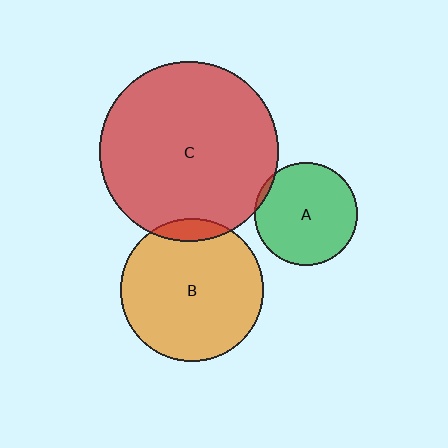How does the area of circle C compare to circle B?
Approximately 1.6 times.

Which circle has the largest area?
Circle C (red).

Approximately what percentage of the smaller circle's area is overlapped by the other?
Approximately 10%.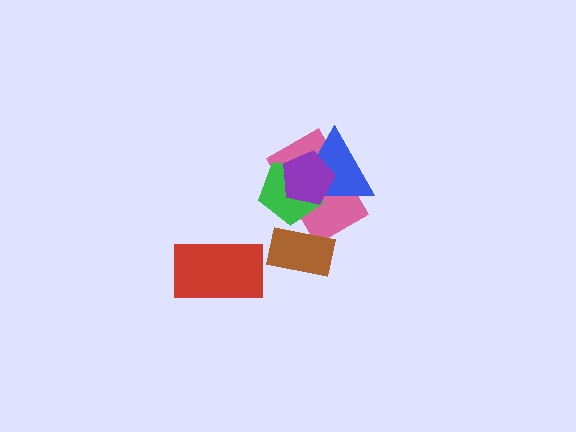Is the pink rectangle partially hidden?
Yes, it is partially covered by another shape.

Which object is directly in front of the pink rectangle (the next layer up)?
The blue triangle is directly in front of the pink rectangle.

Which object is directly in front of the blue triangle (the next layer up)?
The green pentagon is directly in front of the blue triangle.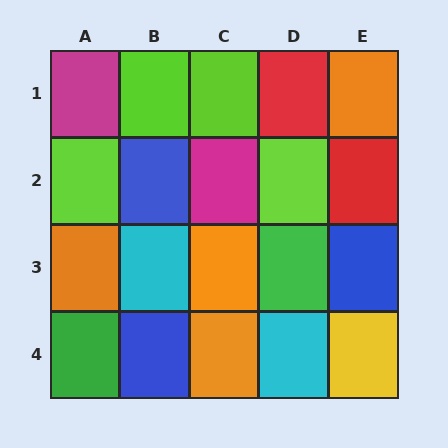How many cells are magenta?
2 cells are magenta.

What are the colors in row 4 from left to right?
Green, blue, orange, cyan, yellow.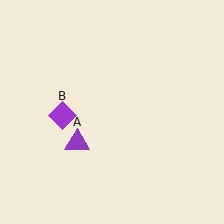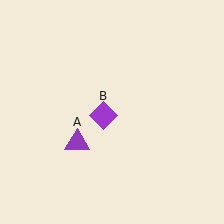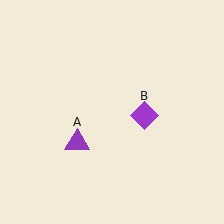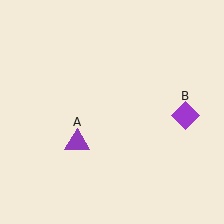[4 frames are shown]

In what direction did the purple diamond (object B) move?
The purple diamond (object B) moved right.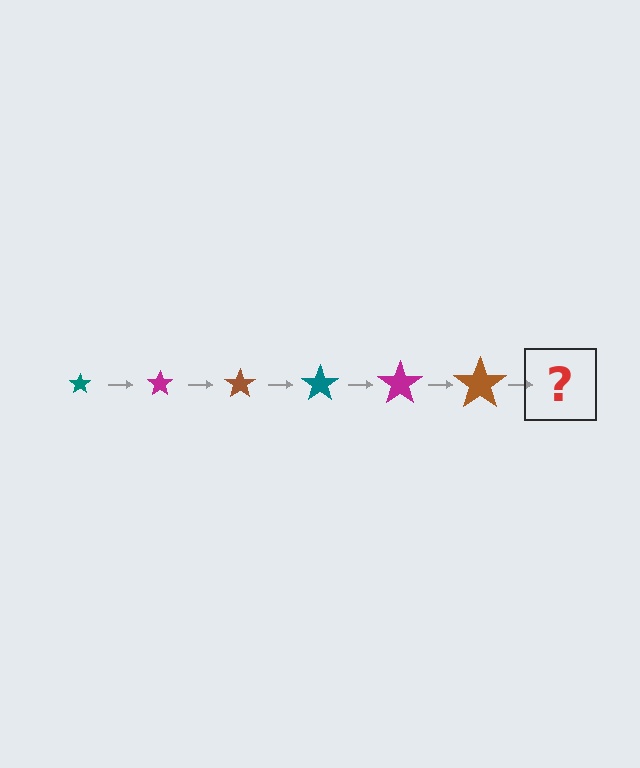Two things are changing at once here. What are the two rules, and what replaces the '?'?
The two rules are that the star grows larger each step and the color cycles through teal, magenta, and brown. The '?' should be a teal star, larger than the previous one.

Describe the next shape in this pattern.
It should be a teal star, larger than the previous one.